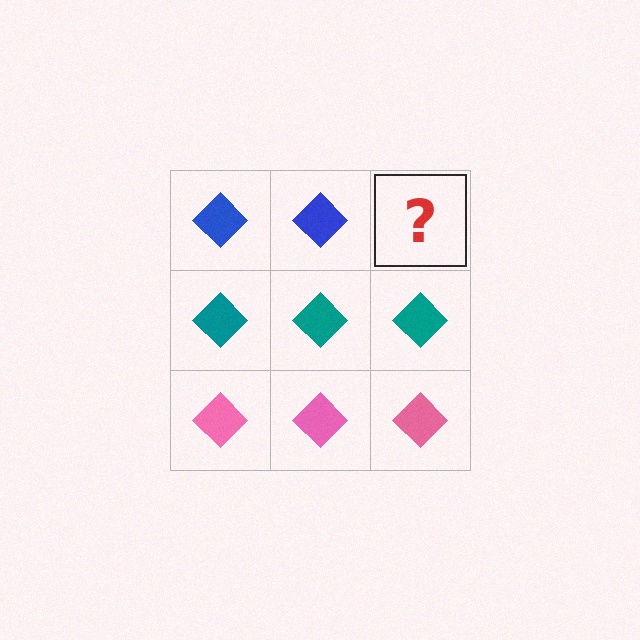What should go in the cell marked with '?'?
The missing cell should contain a blue diamond.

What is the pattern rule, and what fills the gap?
The rule is that each row has a consistent color. The gap should be filled with a blue diamond.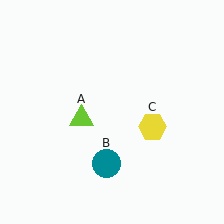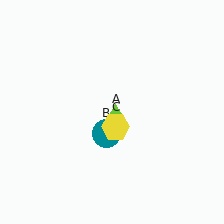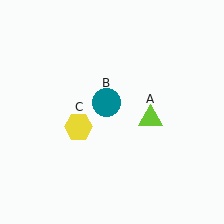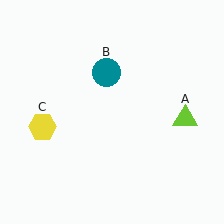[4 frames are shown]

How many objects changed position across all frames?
3 objects changed position: lime triangle (object A), teal circle (object B), yellow hexagon (object C).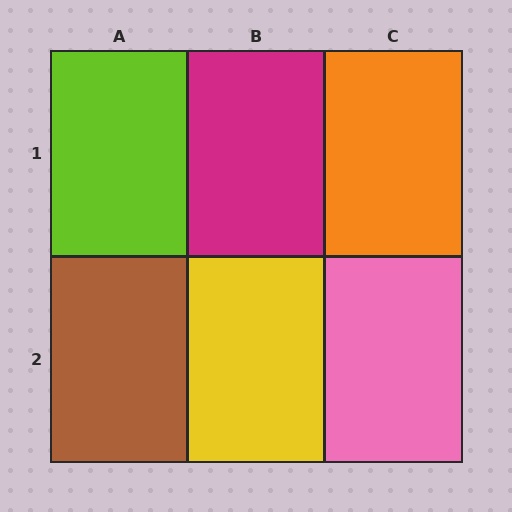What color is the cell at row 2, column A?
Brown.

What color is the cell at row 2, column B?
Yellow.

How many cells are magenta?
1 cell is magenta.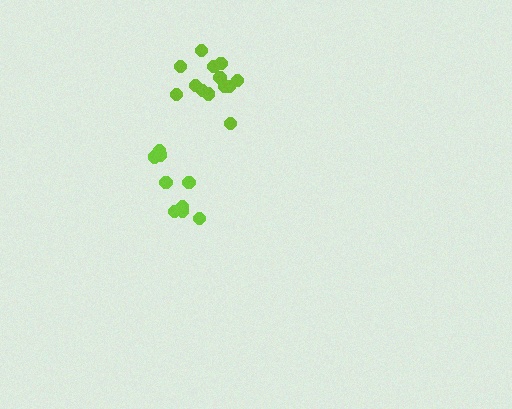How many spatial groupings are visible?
There are 2 spatial groupings.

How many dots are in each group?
Group 1: 9 dots, Group 2: 13 dots (22 total).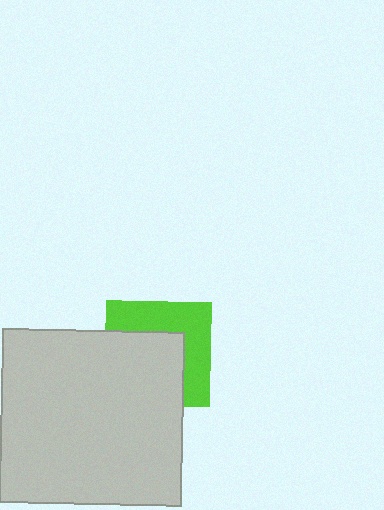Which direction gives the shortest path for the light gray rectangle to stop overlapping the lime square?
Moving toward the lower-left gives the shortest separation.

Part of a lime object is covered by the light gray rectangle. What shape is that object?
It is a square.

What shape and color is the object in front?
The object in front is a light gray rectangle.